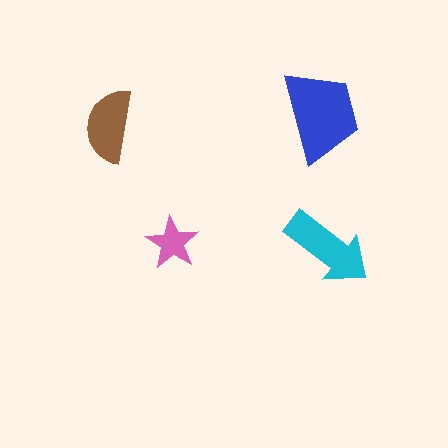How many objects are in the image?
There are 4 objects in the image.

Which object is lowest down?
The cyan arrow is bottommost.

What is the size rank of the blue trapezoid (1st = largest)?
1st.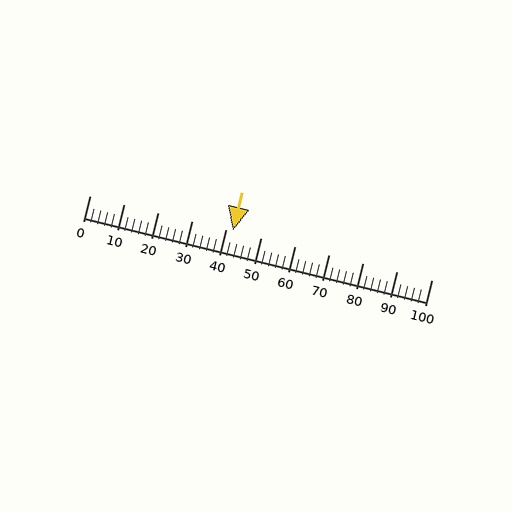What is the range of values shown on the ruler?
The ruler shows values from 0 to 100.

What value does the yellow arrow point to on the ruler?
The yellow arrow points to approximately 42.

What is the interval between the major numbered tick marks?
The major tick marks are spaced 10 units apart.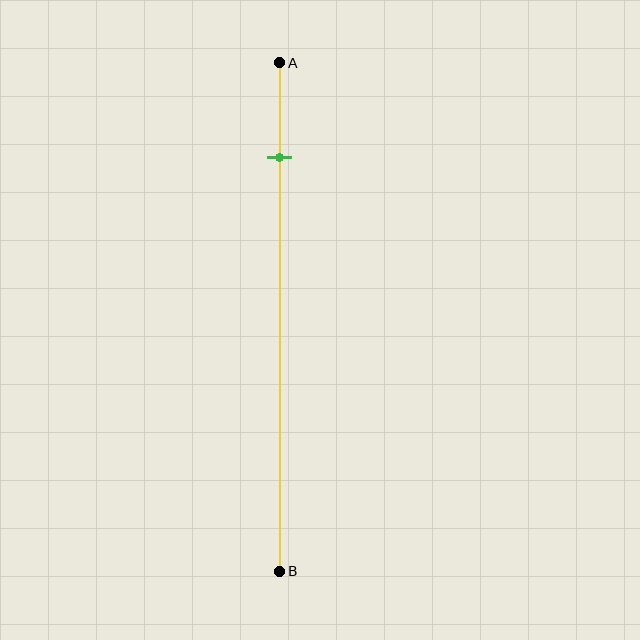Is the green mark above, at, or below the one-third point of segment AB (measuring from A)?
The green mark is above the one-third point of segment AB.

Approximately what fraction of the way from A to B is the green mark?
The green mark is approximately 20% of the way from A to B.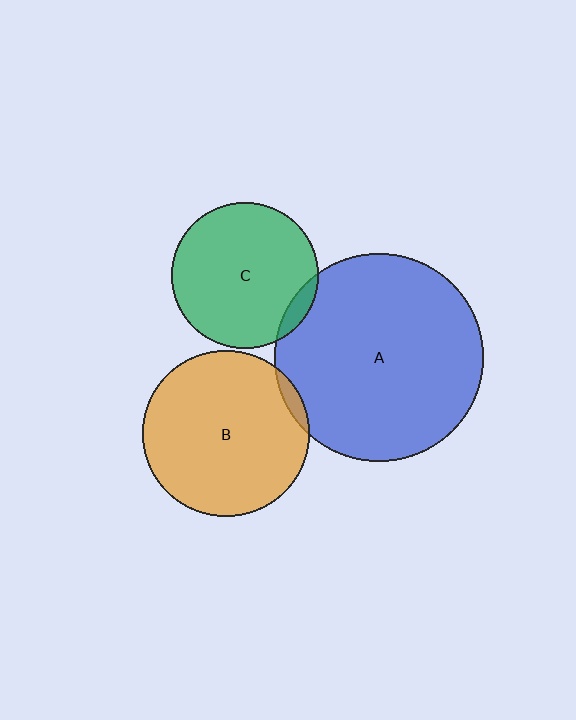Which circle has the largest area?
Circle A (blue).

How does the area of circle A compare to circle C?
Approximately 2.0 times.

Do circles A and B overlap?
Yes.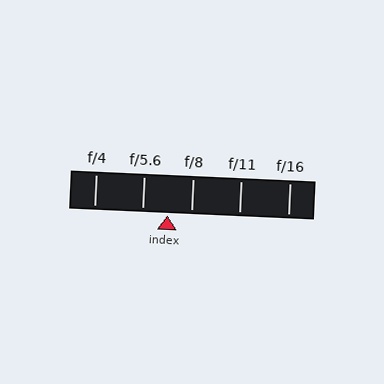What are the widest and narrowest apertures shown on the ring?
The widest aperture shown is f/4 and the narrowest is f/16.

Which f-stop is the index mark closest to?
The index mark is closest to f/8.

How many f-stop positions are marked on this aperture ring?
There are 5 f-stop positions marked.